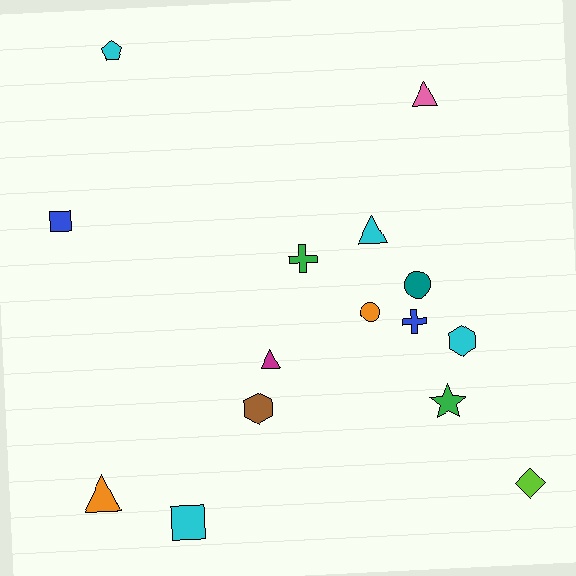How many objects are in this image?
There are 15 objects.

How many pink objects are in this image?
There is 1 pink object.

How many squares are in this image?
There are 2 squares.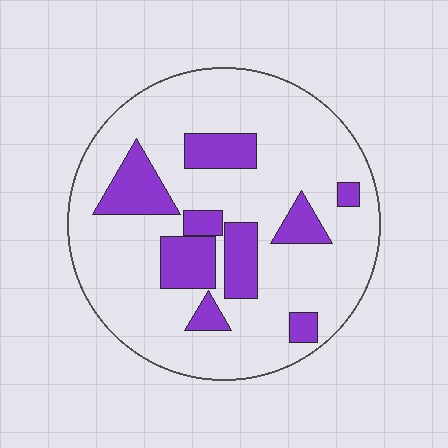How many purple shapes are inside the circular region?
9.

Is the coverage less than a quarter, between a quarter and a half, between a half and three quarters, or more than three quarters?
Less than a quarter.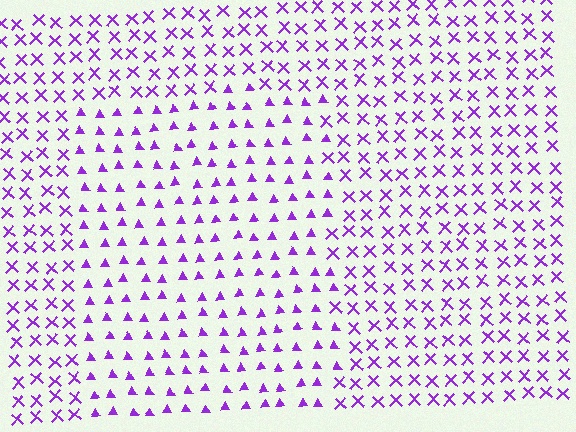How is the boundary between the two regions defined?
The boundary is defined by a change in element shape: triangles inside vs. X marks outside. All elements share the same color and spacing.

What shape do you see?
I see a rectangle.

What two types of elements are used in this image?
The image uses triangles inside the rectangle region and X marks outside it.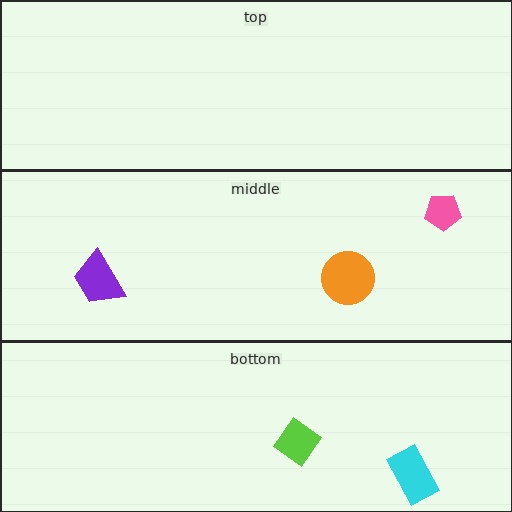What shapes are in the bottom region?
The cyan rectangle, the lime diamond.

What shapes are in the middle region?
The orange circle, the pink pentagon, the purple trapezoid.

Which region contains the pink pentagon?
The middle region.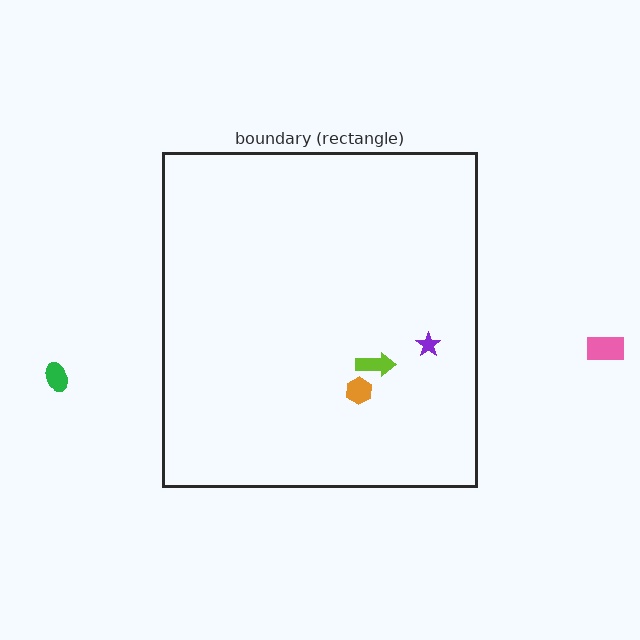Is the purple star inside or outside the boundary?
Inside.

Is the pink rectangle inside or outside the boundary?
Outside.